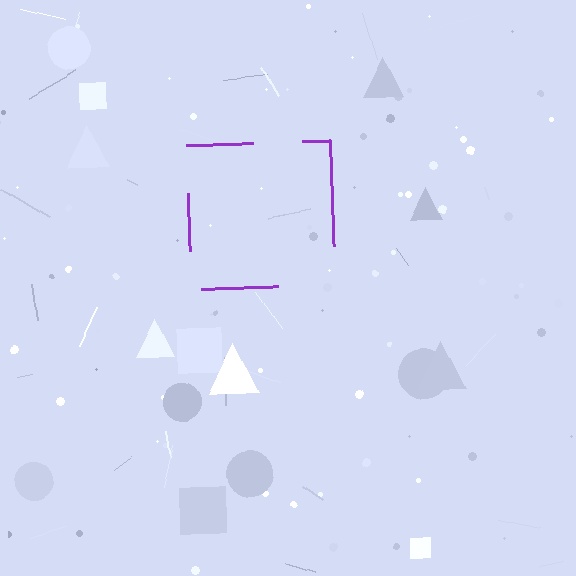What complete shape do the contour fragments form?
The contour fragments form a square.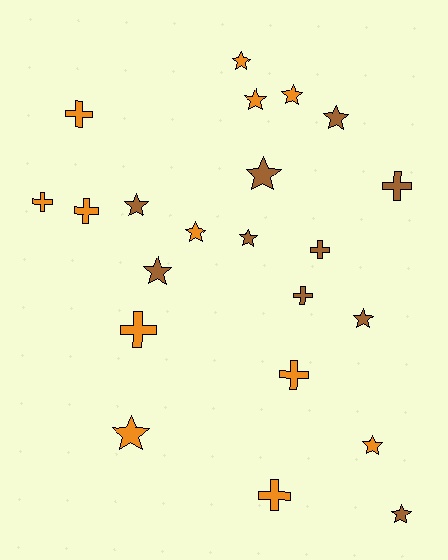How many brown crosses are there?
There are 3 brown crosses.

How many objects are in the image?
There are 22 objects.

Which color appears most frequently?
Orange, with 12 objects.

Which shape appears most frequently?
Star, with 13 objects.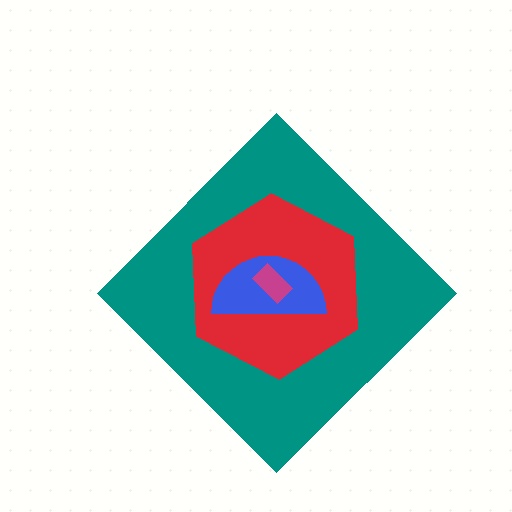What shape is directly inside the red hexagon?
The blue semicircle.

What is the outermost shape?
The teal diamond.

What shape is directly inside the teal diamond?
The red hexagon.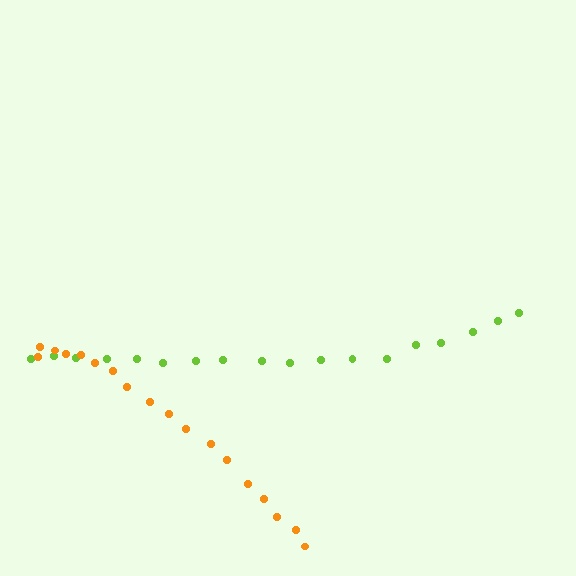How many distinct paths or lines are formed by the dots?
There are 2 distinct paths.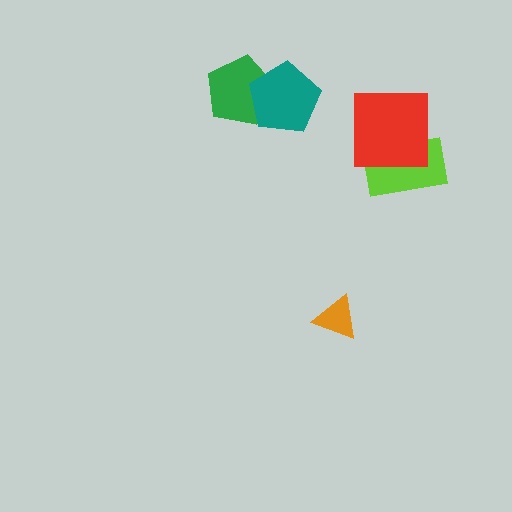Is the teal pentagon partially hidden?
No, no other shape covers it.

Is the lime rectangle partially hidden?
Yes, it is partially covered by another shape.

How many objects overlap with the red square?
1 object overlaps with the red square.